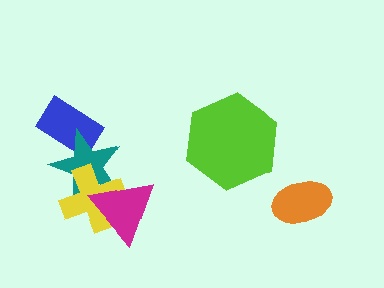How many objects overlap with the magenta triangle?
2 objects overlap with the magenta triangle.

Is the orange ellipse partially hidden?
No, no other shape covers it.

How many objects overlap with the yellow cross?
2 objects overlap with the yellow cross.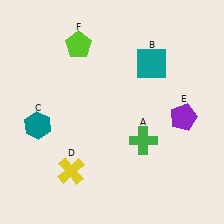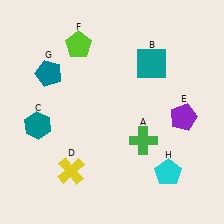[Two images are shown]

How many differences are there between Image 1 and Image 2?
There are 2 differences between the two images.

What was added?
A teal pentagon (G), a cyan pentagon (H) were added in Image 2.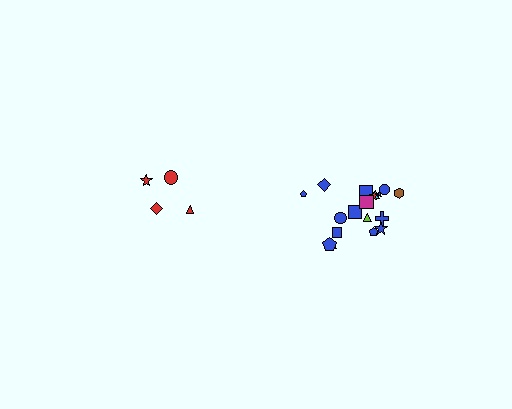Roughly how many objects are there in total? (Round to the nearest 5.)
Roughly 20 objects in total.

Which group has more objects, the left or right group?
The right group.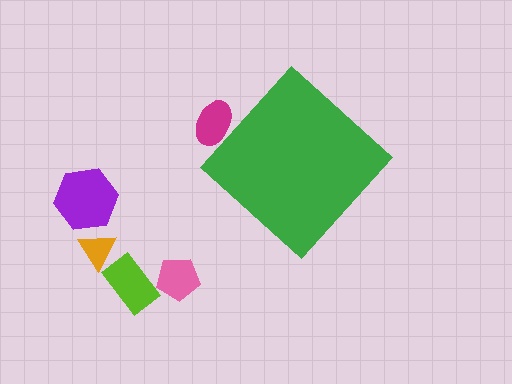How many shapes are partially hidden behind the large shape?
1 shape is partially hidden.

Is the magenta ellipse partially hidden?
Yes, the magenta ellipse is partially hidden behind the green diamond.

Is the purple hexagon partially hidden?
No, the purple hexagon is fully visible.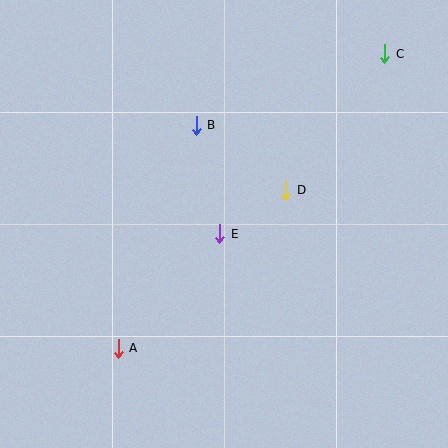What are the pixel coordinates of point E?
Point E is at (220, 234).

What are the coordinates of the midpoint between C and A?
The midpoint between C and A is at (251, 201).